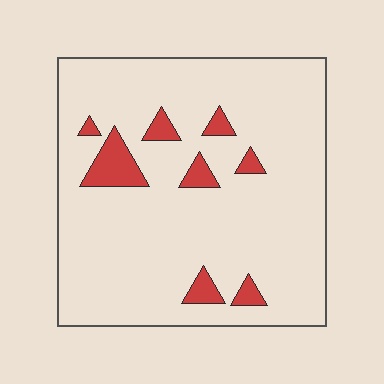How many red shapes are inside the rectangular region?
8.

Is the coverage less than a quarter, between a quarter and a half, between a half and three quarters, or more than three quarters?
Less than a quarter.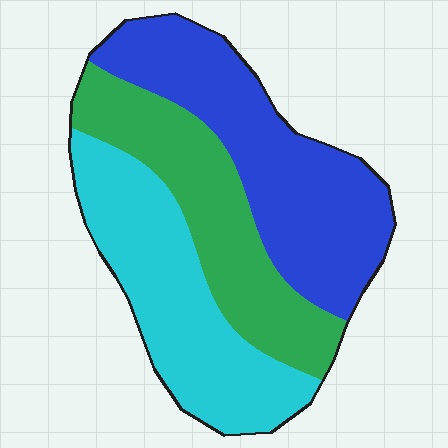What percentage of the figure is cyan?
Cyan covers 33% of the figure.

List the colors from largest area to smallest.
From largest to smallest: blue, cyan, green.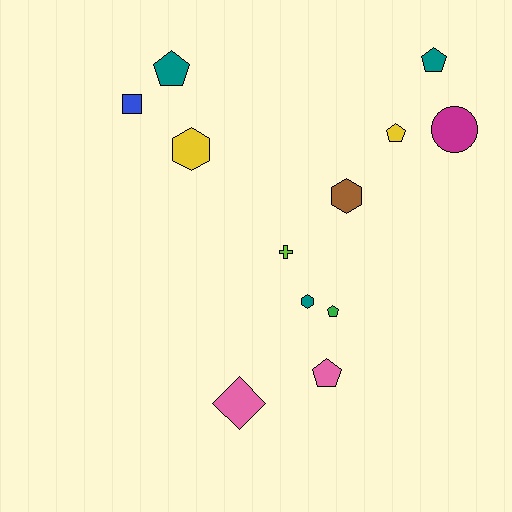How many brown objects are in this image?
There is 1 brown object.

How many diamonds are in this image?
There is 1 diamond.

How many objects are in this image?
There are 12 objects.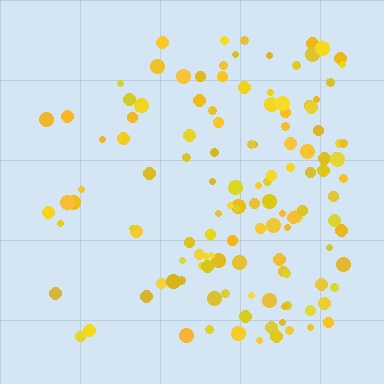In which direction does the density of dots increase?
From left to right, with the right side densest.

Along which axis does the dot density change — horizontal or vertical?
Horizontal.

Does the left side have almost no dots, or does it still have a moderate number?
Still a moderate number, just noticeably fewer than the right.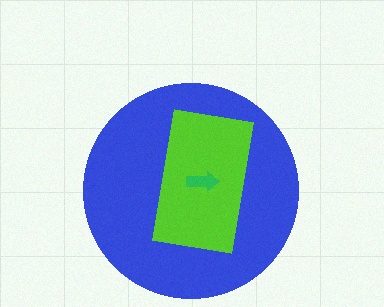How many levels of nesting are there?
3.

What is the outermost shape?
The blue circle.